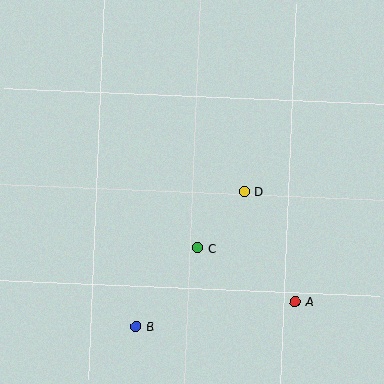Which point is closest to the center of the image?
Point D at (244, 191) is closest to the center.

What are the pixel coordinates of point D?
Point D is at (244, 191).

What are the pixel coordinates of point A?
Point A is at (295, 302).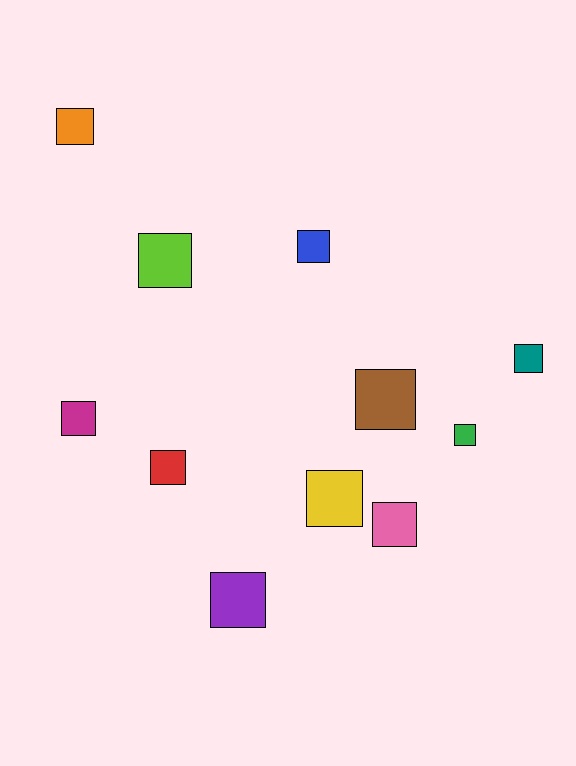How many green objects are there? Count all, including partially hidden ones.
There is 1 green object.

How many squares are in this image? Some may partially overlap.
There are 11 squares.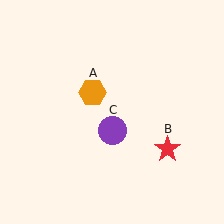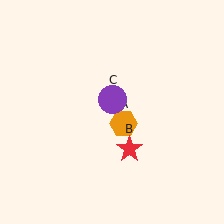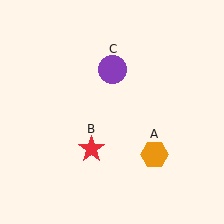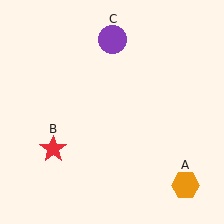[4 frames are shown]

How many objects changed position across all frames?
3 objects changed position: orange hexagon (object A), red star (object B), purple circle (object C).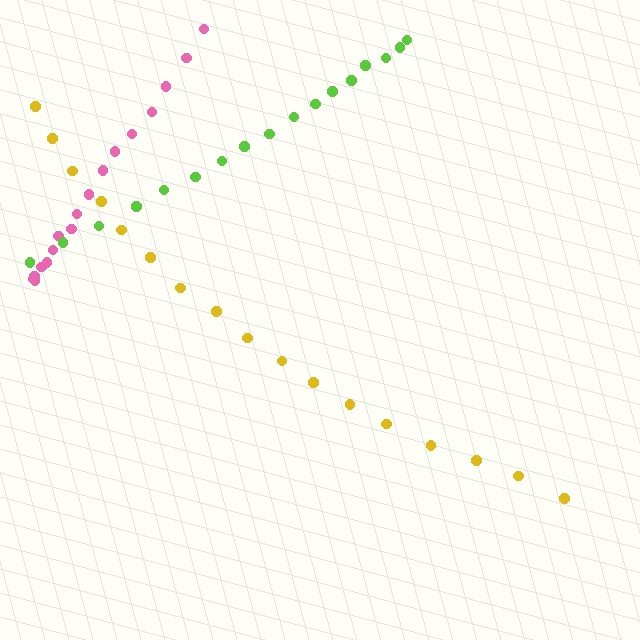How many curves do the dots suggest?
There are 3 distinct paths.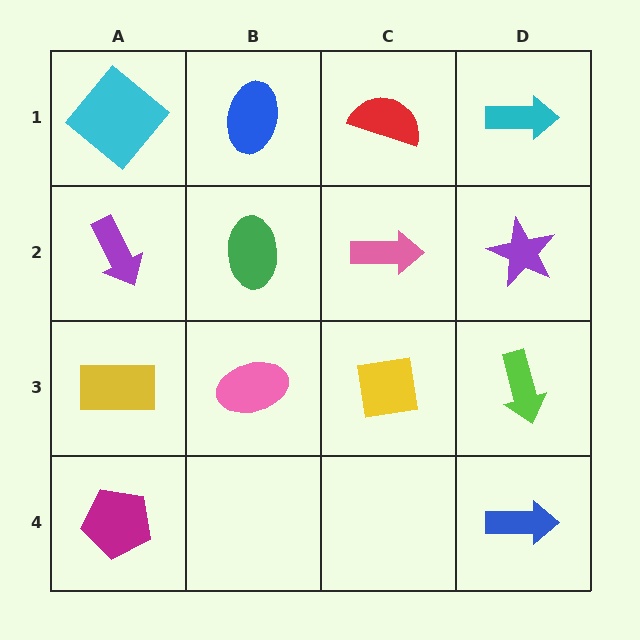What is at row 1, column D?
A cyan arrow.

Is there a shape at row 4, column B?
No, that cell is empty.